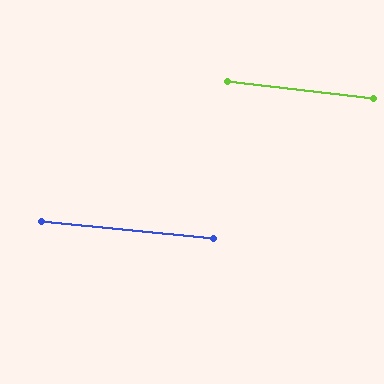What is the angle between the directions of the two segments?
Approximately 1 degree.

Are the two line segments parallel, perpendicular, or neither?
Parallel — their directions differ by only 1.2°.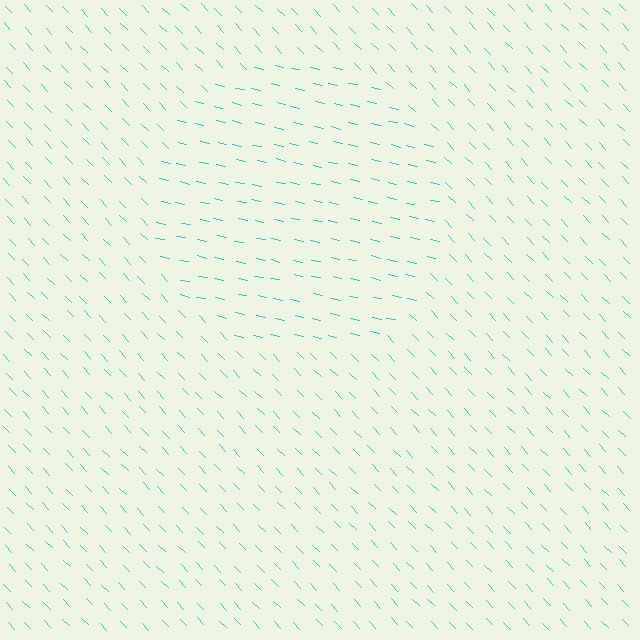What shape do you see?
I see a circle.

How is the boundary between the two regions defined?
The boundary is defined purely by a change in line orientation (approximately 34 degrees difference). All lines are the same color and thickness.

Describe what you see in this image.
The image is filled with small cyan line segments. A circle region in the image has lines oriented differently from the surrounding lines, creating a visible texture boundary.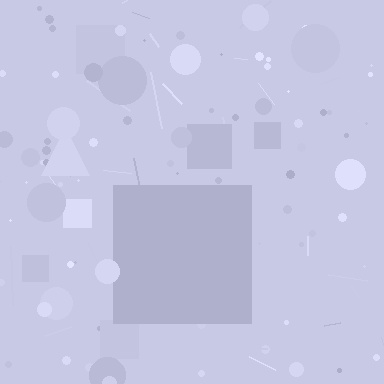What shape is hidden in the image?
A square is hidden in the image.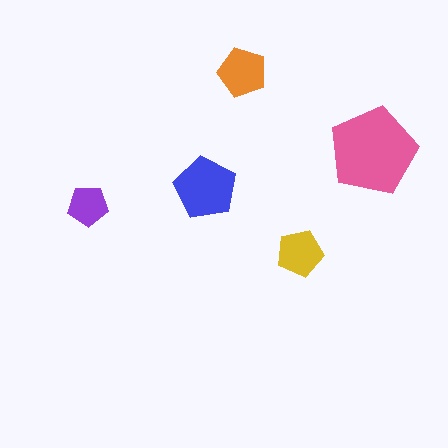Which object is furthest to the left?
The purple pentagon is leftmost.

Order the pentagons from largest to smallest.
the pink one, the blue one, the orange one, the yellow one, the purple one.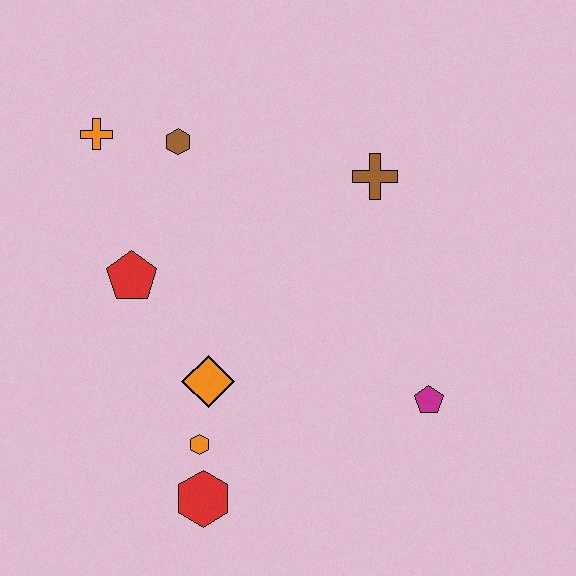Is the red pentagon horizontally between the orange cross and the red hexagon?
Yes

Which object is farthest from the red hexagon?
The orange cross is farthest from the red hexagon.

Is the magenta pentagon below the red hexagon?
No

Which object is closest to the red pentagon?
The orange diamond is closest to the red pentagon.